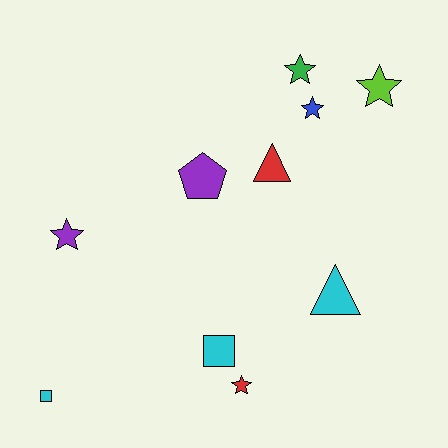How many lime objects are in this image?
There is 1 lime object.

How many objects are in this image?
There are 10 objects.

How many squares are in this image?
There are 2 squares.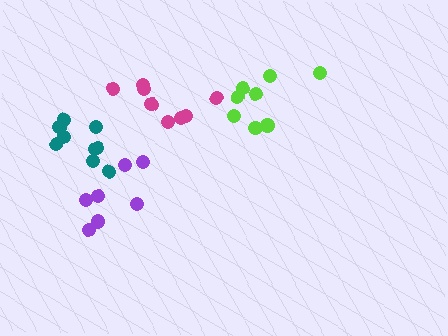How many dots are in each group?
Group 1: 10 dots, Group 2: 8 dots, Group 3: 8 dots, Group 4: 7 dots (33 total).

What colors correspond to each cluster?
The clusters are colored: teal, magenta, lime, purple.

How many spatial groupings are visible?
There are 4 spatial groupings.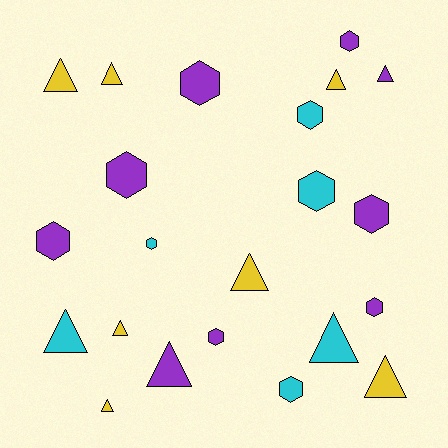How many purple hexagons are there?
There are 7 purple hexagons.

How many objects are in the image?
There are 22 objects.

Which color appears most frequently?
Purple, with 9 objects.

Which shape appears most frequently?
Hexagon, with 11 objects.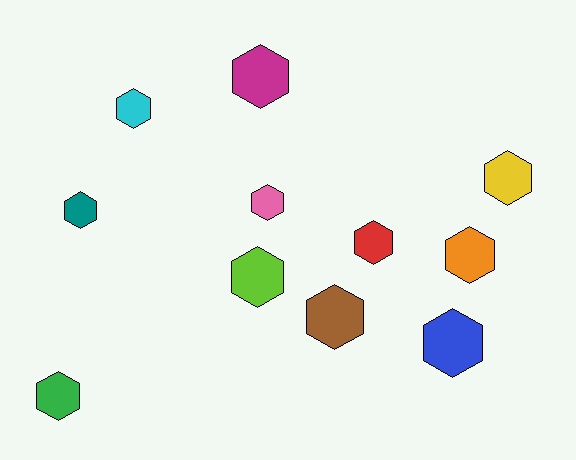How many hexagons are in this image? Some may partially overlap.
There are 11 hexagons.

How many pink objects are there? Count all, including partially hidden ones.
There is 1 pink object.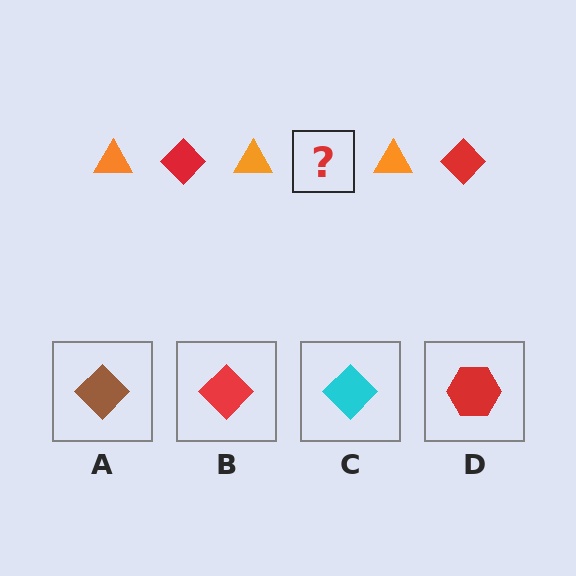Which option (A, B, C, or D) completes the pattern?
B.